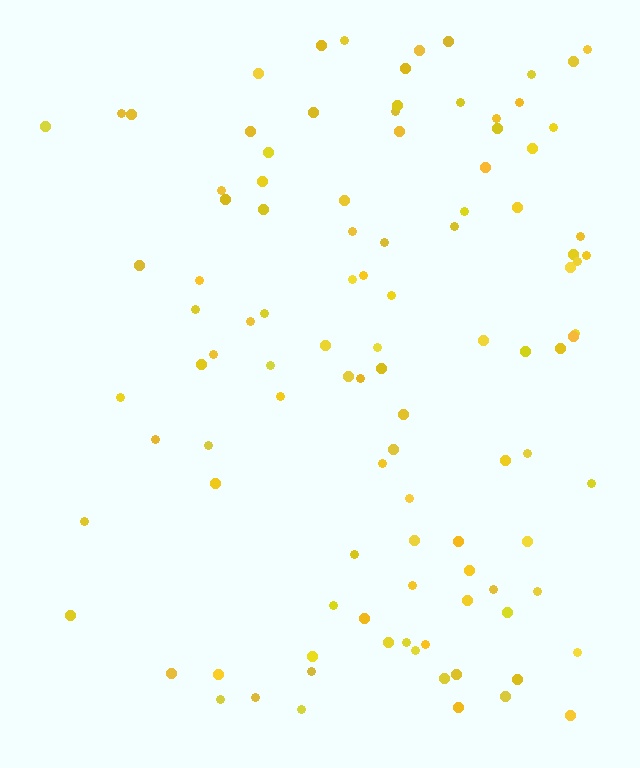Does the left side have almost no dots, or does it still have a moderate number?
Still a moderate number, just noticeably fewer than the right.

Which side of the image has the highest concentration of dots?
The right.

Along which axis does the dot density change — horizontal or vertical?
Horizontal.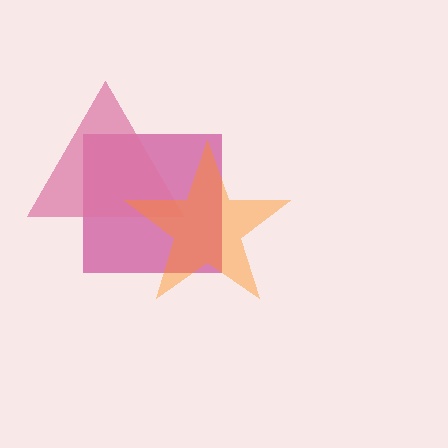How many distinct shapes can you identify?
There are 3 distinct shapes: a magenta square, a pink triangle, an orange star.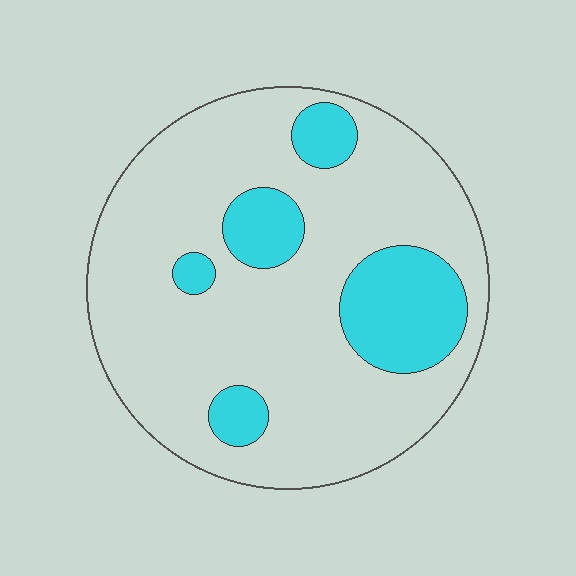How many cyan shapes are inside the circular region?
5.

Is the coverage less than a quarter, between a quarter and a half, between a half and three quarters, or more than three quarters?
Less than a quarter.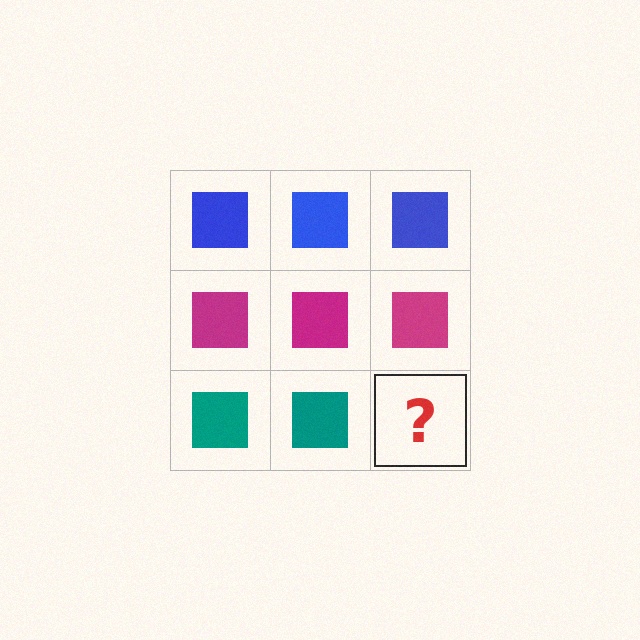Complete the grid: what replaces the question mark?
The question mark should be replaced with a teal square.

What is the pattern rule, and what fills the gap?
The rule is that each row has a consistent color. The gap should be filled with a teal square.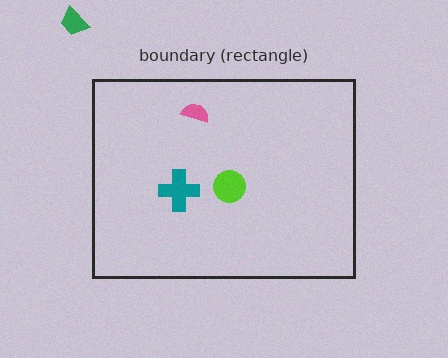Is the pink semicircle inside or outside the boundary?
Inside.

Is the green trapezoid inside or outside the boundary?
Outside.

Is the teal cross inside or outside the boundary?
Inside.